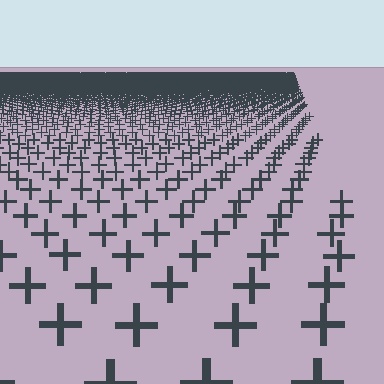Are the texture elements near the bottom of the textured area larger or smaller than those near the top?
Larger. Near the bottom, elements are closer to the viewer and appear at a bigger on-screen size.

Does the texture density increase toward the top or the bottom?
Density increases toward the top.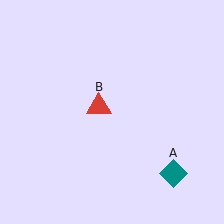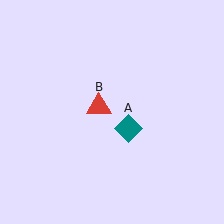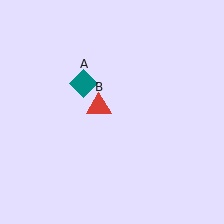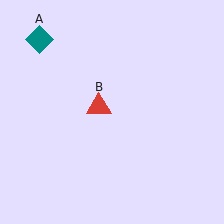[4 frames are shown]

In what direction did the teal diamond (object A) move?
The teal diamond (object A) moved up and to the left.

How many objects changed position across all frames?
1 object changed position: teal diamond (object A).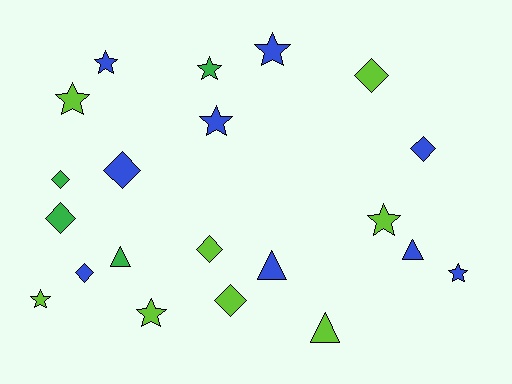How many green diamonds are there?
There are 2 green diamonds.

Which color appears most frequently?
Blue, with 9 objects.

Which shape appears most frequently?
Star, with 9 objects.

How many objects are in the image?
There are 21 objects.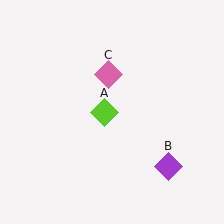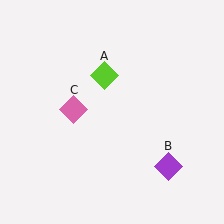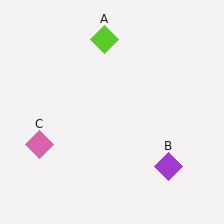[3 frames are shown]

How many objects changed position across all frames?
2 objects changed position: lime diamond (object A), pink diamond (object C).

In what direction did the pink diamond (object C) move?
The pink diamond (object C) moved down and to the left.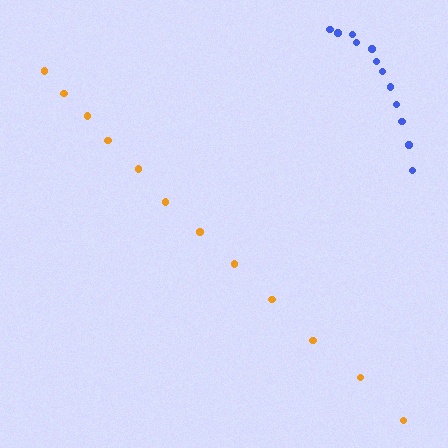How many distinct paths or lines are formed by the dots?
There are 2 distinct paths.